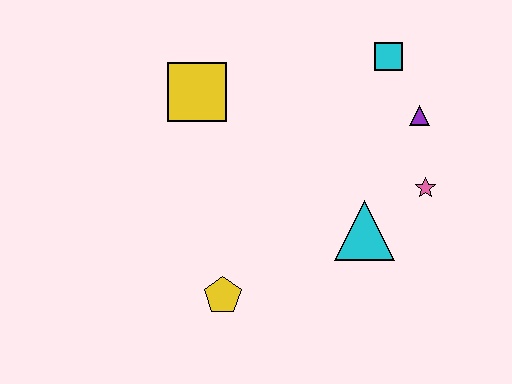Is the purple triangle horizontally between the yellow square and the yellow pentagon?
No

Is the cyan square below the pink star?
No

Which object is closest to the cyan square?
The purple triangle is closest to the cyan square.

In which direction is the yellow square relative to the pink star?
The yellow square is to the left of the pink star.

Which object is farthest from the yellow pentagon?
The cyan square is farthest from the yellow pentagon.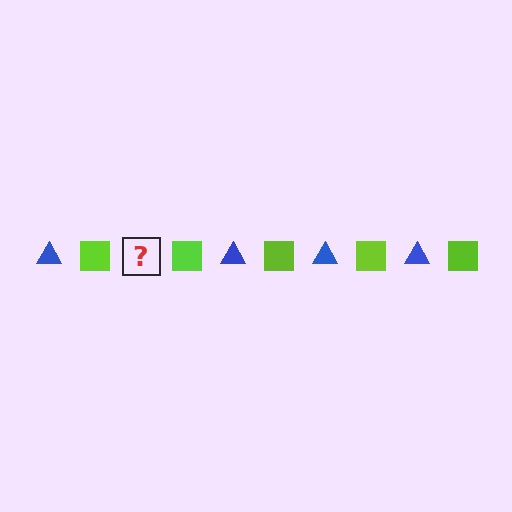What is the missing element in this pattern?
The missing element is a blue triangle.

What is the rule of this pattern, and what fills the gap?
The rule is that the pattern alternates between blue triangle and lime square. The gap should be filled with a blue triangle.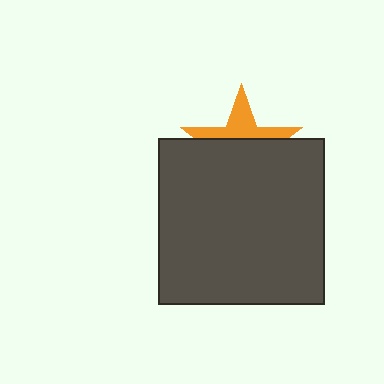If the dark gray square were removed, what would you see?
You would see the complete orange star.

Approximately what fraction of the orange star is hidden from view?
Roughly 63% of the orange star is hidden behind the dark gray square.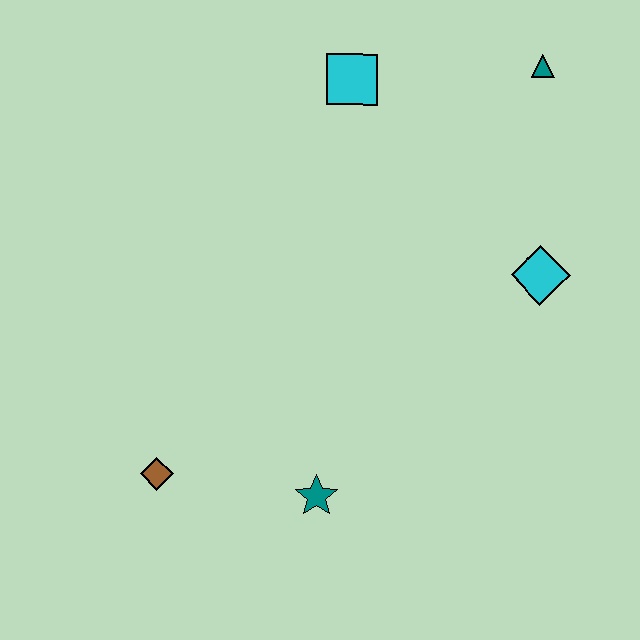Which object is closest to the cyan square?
The teal triangle is closest to the cyan square.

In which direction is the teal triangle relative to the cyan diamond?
The teal triangle is above the cyan diamond.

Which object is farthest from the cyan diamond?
The brown diamond is farthest from the cyan diamond.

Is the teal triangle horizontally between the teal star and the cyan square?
No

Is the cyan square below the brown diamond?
No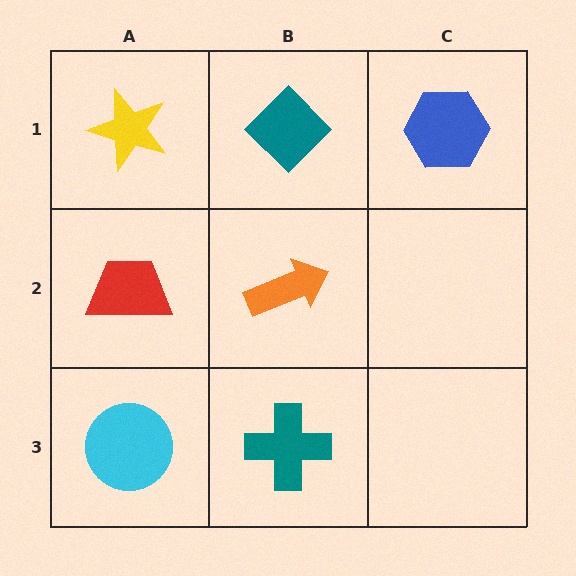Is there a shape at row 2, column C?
No, that cell is empty.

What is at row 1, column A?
A yellow star.